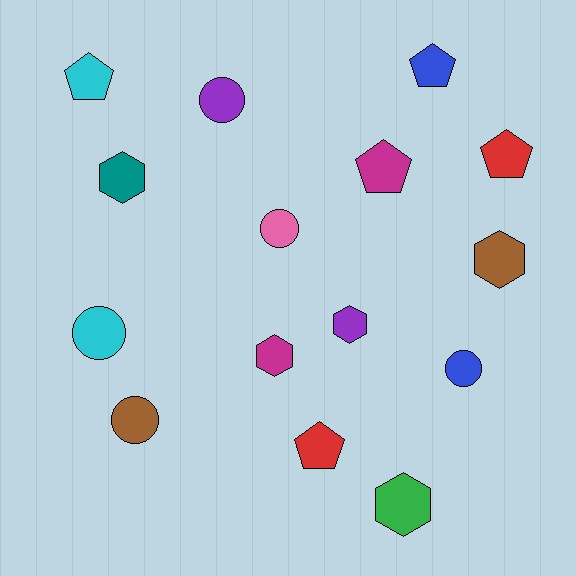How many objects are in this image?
There are 15 objects.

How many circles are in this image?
There are 5 circles.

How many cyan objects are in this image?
There are 2 cyan objects.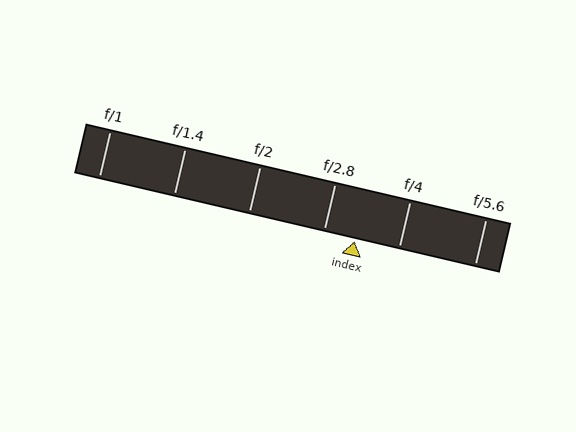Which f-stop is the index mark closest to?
The index mark is closest to f/2.8.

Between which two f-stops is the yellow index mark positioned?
The index mark is between f/2.8 and f/4.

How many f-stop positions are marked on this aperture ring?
There are 6 f-stop positions marked.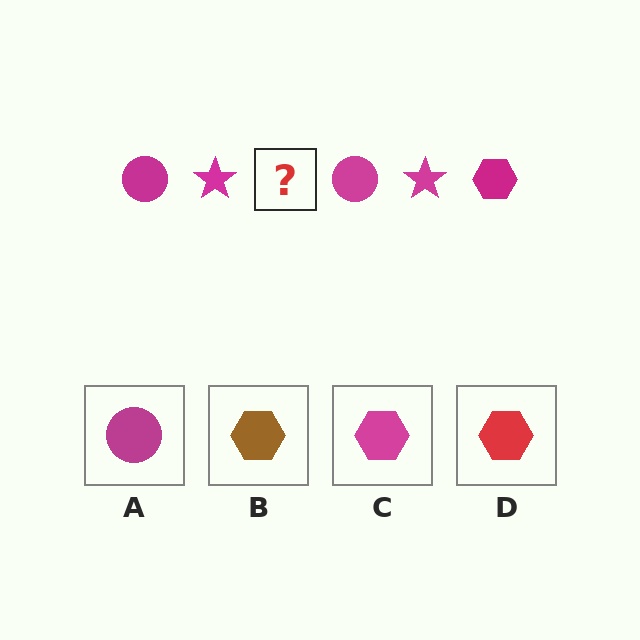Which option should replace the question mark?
Option C.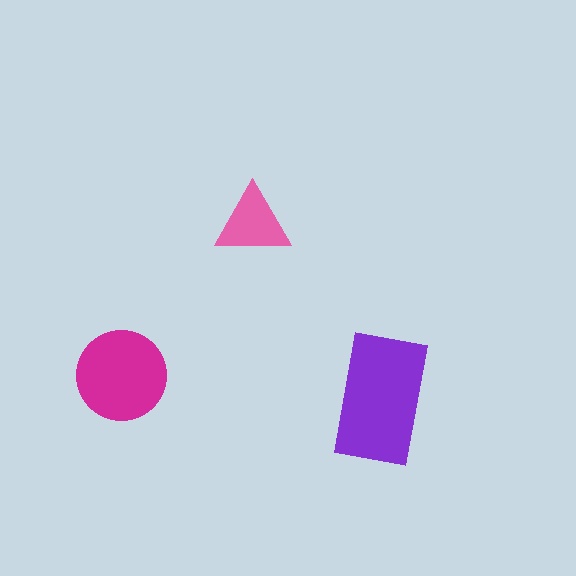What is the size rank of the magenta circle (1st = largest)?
2nd.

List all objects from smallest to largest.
The pink triangle, the magenta circle, the purple rectangle.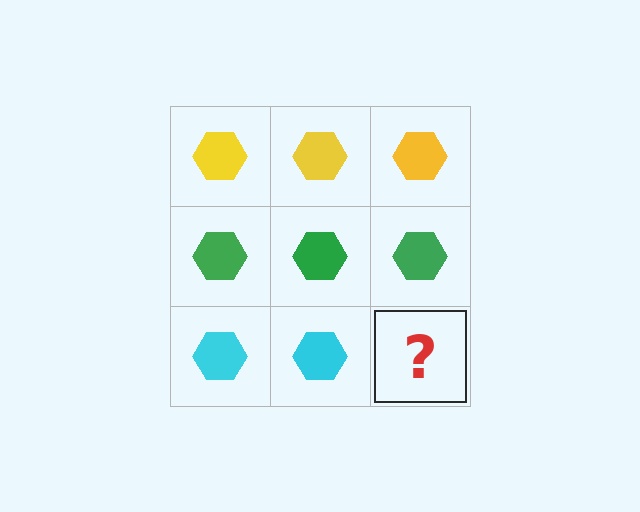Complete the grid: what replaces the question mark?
The question mark should be replaced with a cyan hexagon.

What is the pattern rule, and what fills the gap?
The rule is that each row has a consistent color. The gap should be filled with a cyan hexagon.